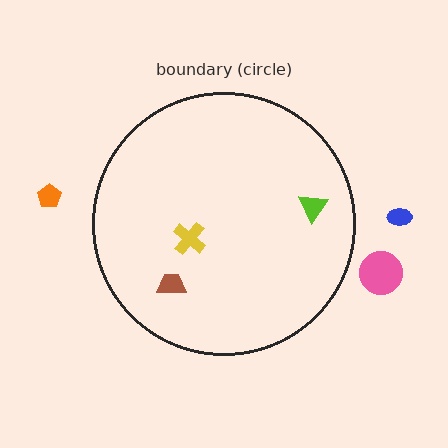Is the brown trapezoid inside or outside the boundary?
Inside.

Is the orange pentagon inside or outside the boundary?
Outside.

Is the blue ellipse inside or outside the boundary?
Outside.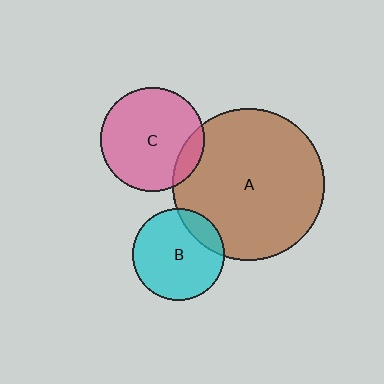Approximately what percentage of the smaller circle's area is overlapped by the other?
Approximately 15%.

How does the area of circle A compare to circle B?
Approximately 2.7 times.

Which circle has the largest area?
Circle A (brown).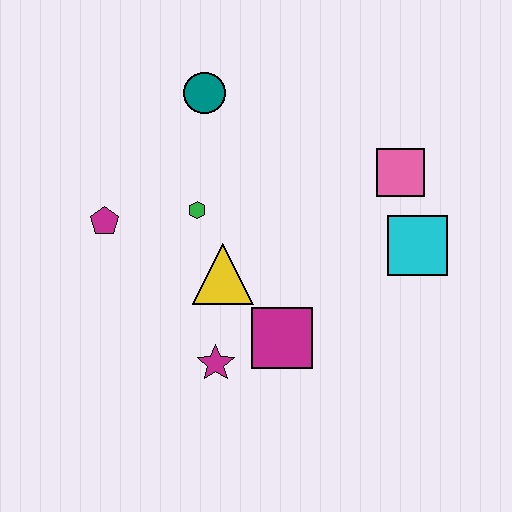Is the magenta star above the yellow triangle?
No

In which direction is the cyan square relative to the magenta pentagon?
The cyan square is to the right of the magenta pentagon.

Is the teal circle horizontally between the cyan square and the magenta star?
No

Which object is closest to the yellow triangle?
The green hexagon is closest to the yellow triangle.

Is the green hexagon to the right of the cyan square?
No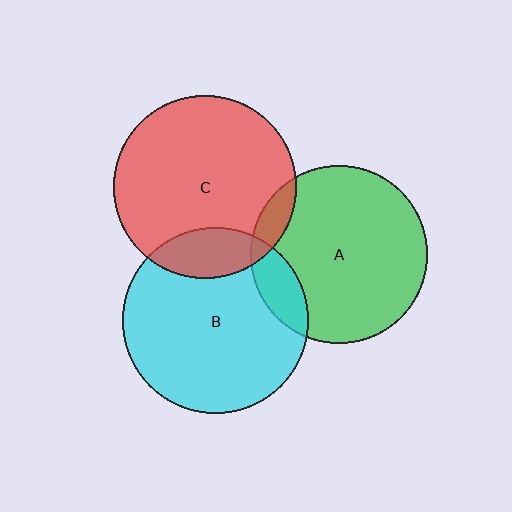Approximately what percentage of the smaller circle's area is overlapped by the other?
Approximately 15%.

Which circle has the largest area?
Circle B (cyan).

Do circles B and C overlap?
Yes.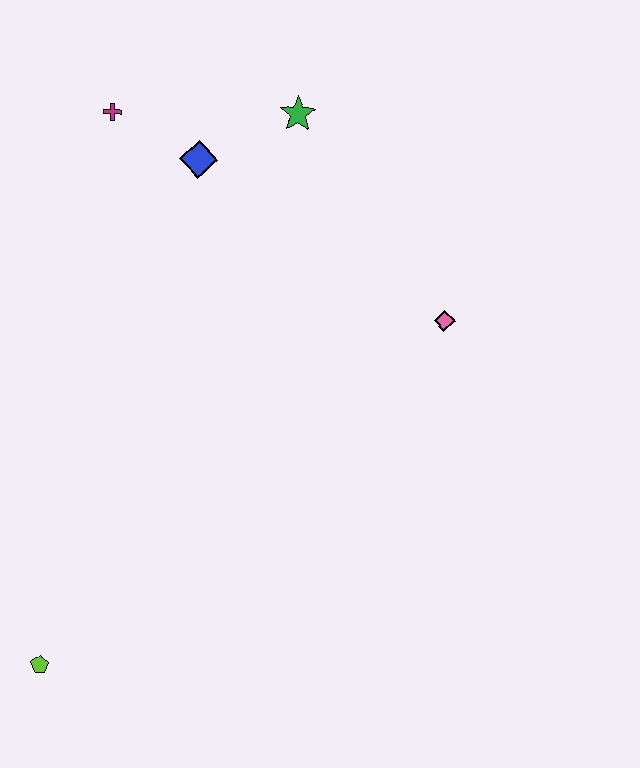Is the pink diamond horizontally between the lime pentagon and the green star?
No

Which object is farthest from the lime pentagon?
The green star is farthest from the lime pentagon.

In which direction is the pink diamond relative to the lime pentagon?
The pink diamond is to the right of the lime pentagon.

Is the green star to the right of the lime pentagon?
Yes